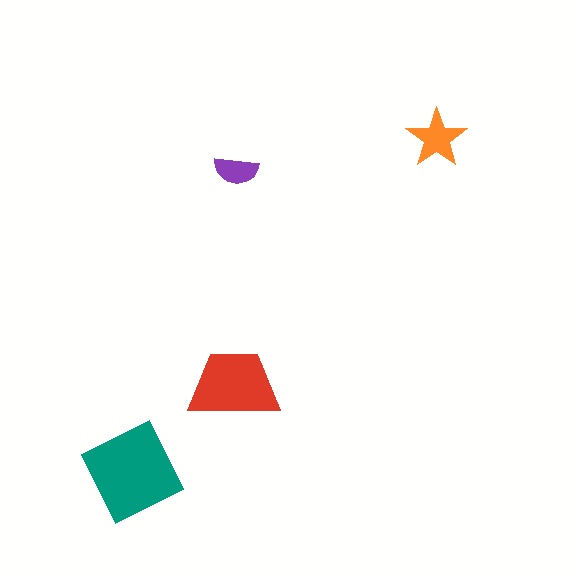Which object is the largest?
The teal diamond.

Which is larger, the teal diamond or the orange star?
The teal diamond.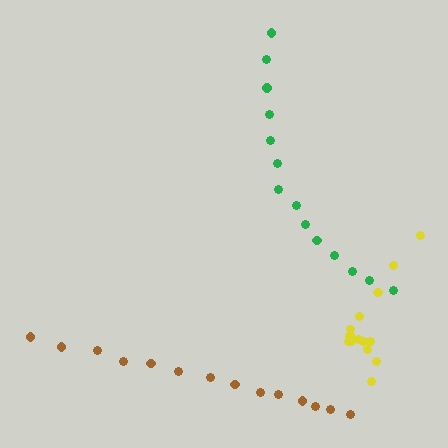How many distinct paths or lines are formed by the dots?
There are 3 distinct paths.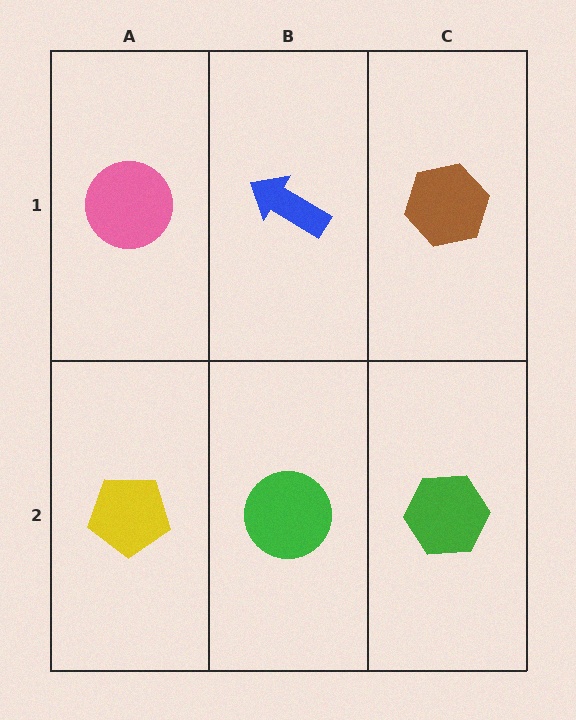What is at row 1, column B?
A blue arrow.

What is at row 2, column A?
A yellow pentagon.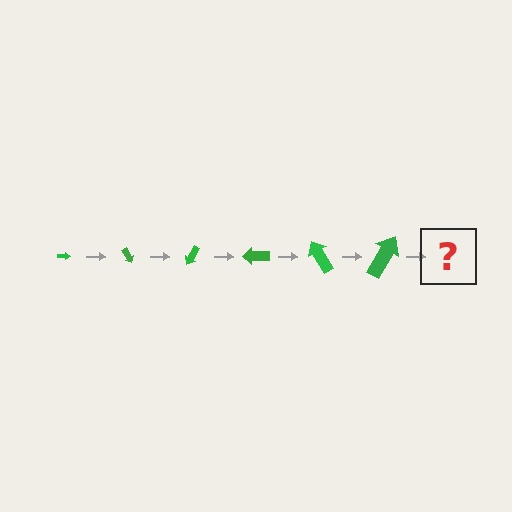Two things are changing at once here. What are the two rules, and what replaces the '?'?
The two rules are that the arrow grows larger each step and it rotates 60 degrees each step. The '?' should be an arrow, larger than the previous one and rotated 360 degrees from the start.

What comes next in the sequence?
The next element should be an arrow, larger than the previous one and rotated 360 degrees from the start.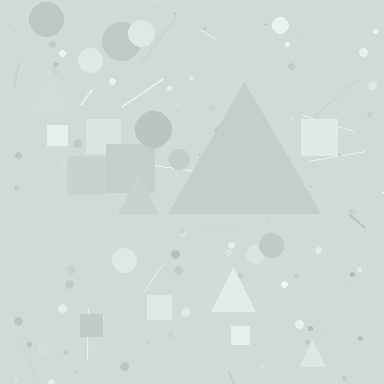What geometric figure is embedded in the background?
A triangle is embedded in the background.